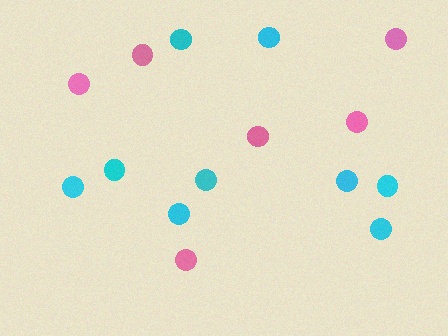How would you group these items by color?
There are 2 groups: one group of pink circles (6) and one group of cyan circles (9).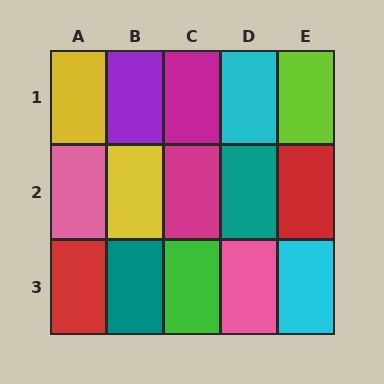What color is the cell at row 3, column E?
Cyan.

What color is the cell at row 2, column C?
Magenta.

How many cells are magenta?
2 cells are magenta.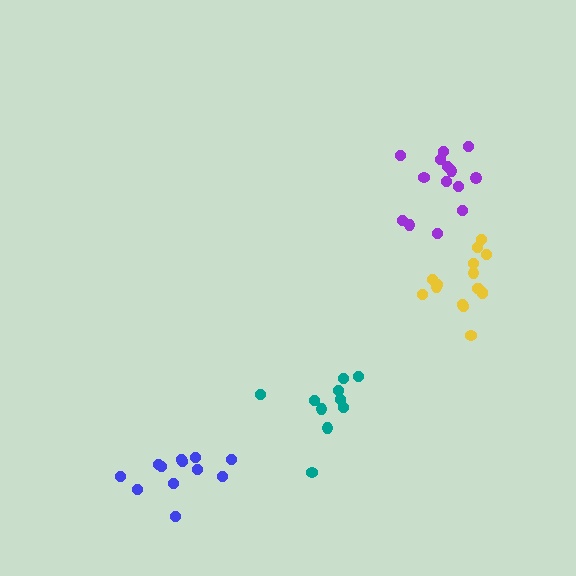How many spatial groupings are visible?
There are 4 spatial groupings.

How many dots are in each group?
Group 1: 16 dots, Group 2: 12 dots, Group 3: 10 dots, Group 4: 14 dots (52 total).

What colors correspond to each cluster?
The clusters are colored: yellow, blue, teal, purple.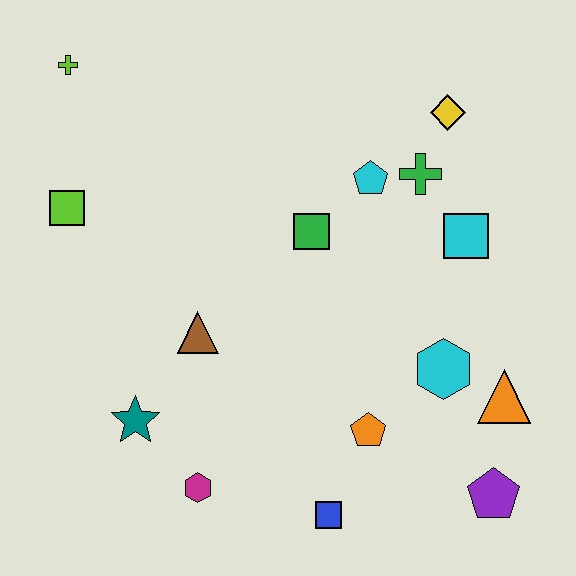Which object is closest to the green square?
The cyan pentagon is closest to the green square.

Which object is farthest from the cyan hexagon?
The lime cross is farthest from the cyan hexagon.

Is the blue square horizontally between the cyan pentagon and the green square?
Yes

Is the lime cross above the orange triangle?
Yes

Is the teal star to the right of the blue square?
No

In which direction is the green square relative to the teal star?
The green square is above the teal star.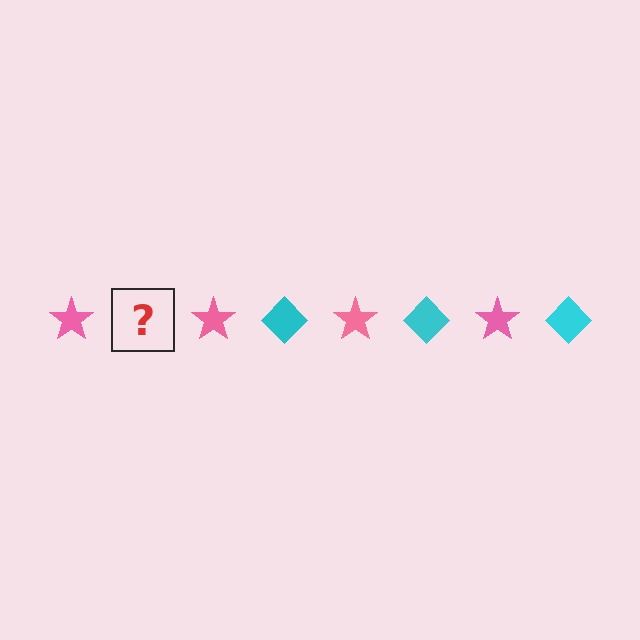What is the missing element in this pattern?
The missing element is a cyan diamond.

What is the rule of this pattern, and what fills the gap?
The rule is that the pattern alternates between pink star and cyan diamond. The gap should be filled with a cyan diamond.